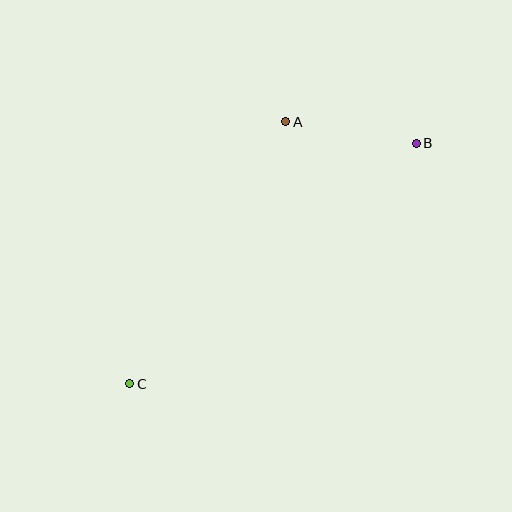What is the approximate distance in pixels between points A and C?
The distance between A and C is approximately 305 pixels.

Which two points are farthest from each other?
Points B and C are farthest from each other.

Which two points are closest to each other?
Points A and B are closest to each other.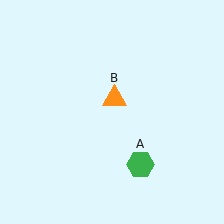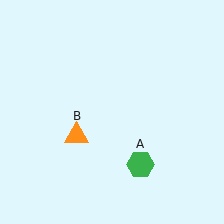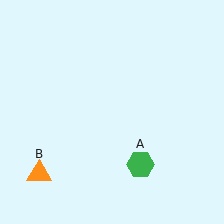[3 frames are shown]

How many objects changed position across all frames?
1 object changed position: orange triangle (object B).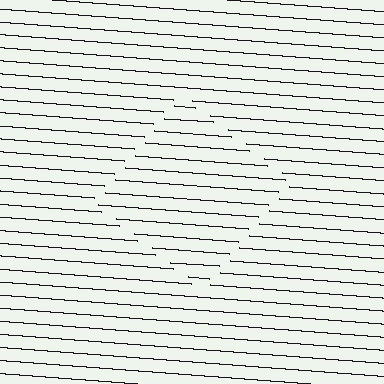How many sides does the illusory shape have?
4 sides — the line-ends trace a square.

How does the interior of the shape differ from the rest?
The interior of the shape contains the same grating, shifted by half a period — the contour is defined by the phase discontinuity where line-ends from the inner and outer gratings abut.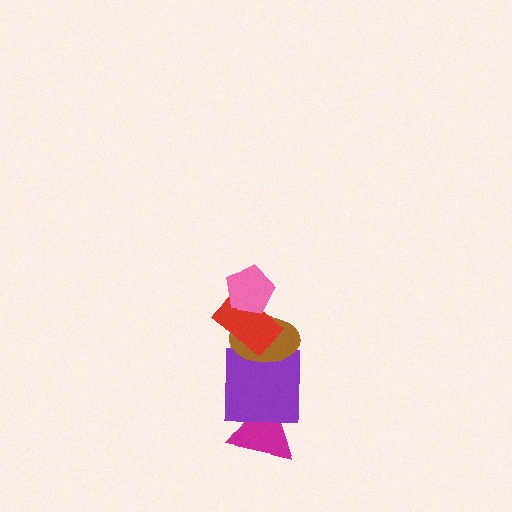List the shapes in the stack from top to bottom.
From top to bottom: the pink pentagon, the red rectangle, the brown ellipse, the purple square, the magenta triangle.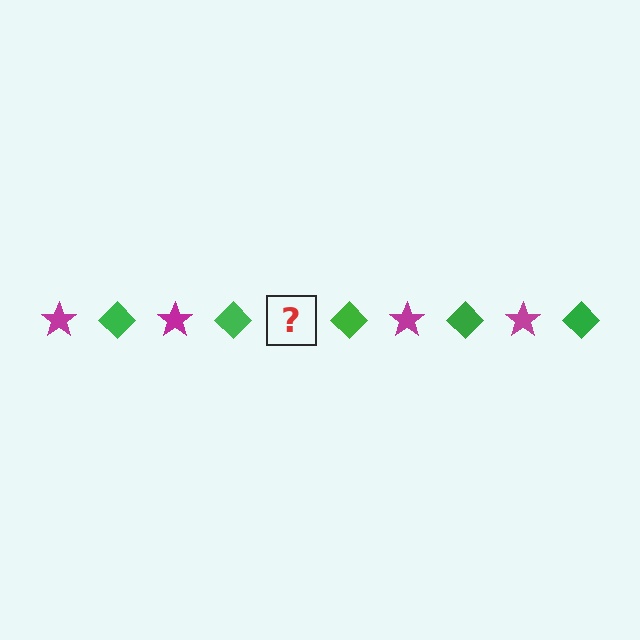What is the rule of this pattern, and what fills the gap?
The rule is that the pattern alternates between magenta star and green diamond. The gap should be filled with a magenta star.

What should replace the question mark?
The question mark should be replaced with a magenta star.